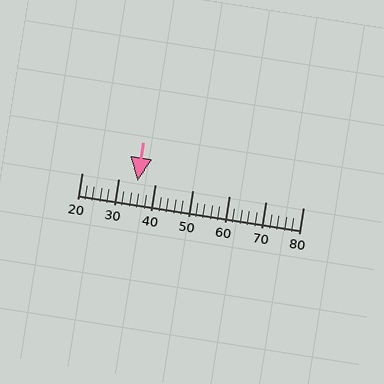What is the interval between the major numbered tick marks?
The major tick marks are spaced 10 units apart.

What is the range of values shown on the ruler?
The ruler shows values from 20 to 80.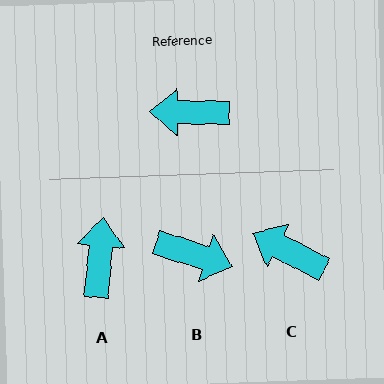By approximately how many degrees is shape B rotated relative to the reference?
Approximately 162 degrees counter-clockwise.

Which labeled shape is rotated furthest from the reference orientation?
B, about 162 degrees away.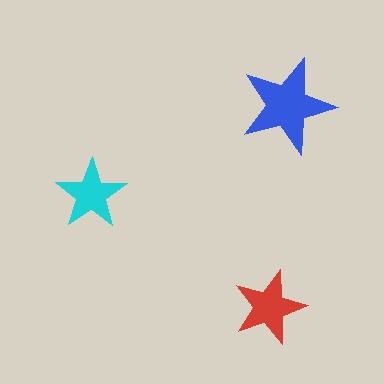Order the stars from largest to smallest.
the blue one, the red one, the cyan one.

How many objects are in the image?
There are 3 objects in the image.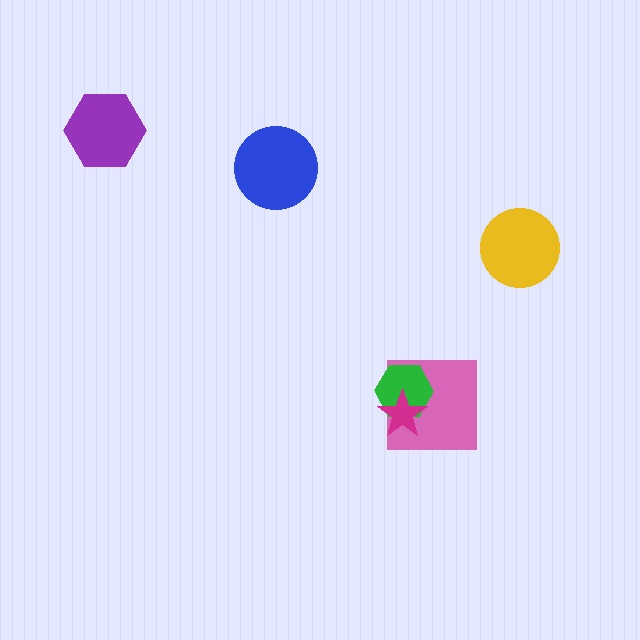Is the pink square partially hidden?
Yes, it is partially covered by another shape.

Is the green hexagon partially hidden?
Yes, it is partially covered by another shape.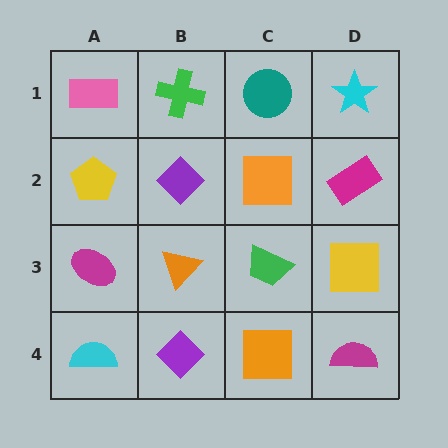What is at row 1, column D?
A cyan star.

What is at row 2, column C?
An orange square.